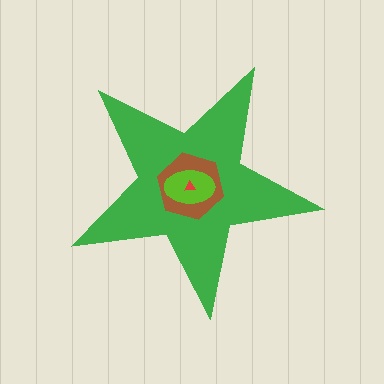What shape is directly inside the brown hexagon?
The lime ellipse.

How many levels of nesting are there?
4.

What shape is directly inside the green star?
The brown hexagon.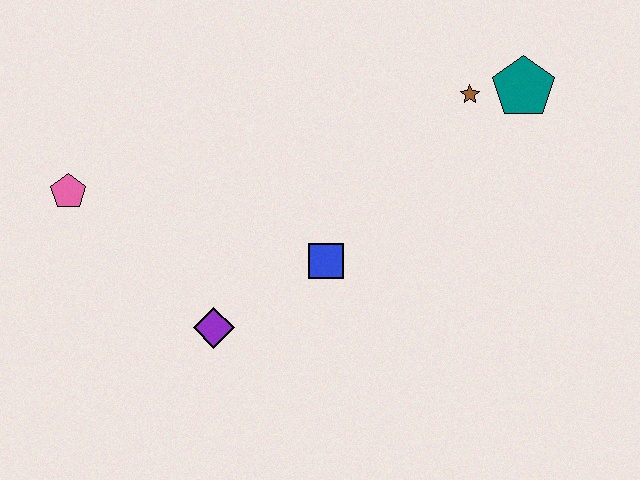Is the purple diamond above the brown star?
No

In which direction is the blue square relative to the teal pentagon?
The blue square is to the left of the teal pentagon.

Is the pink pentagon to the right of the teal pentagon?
No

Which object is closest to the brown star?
The teal pentagon is closest to the brown star.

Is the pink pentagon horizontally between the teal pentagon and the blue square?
No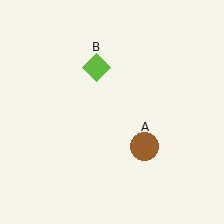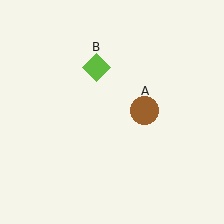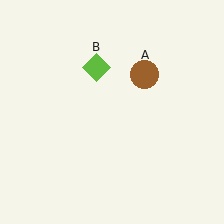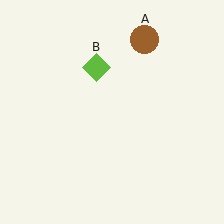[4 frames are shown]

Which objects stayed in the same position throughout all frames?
Lime diamond (object B) remained stationary.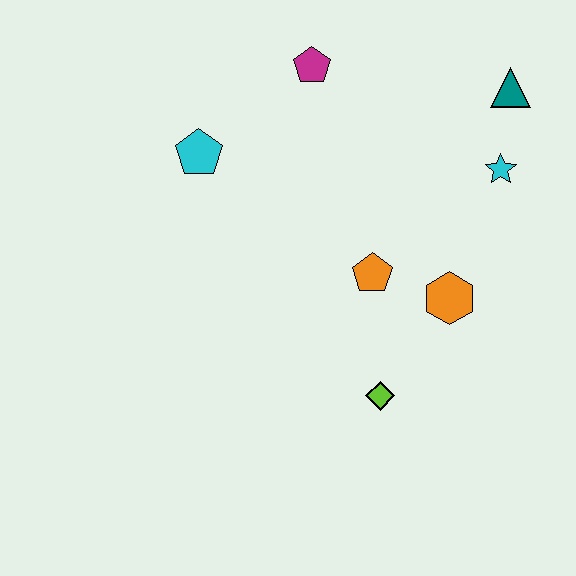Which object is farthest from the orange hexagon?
The cyan pentagon is farthest from the orange hexagon.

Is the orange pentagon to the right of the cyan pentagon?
Yes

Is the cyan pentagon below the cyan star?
No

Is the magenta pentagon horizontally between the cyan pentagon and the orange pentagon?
Yes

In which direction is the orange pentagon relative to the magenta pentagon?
The orange pentagon is below the magenta pentagon.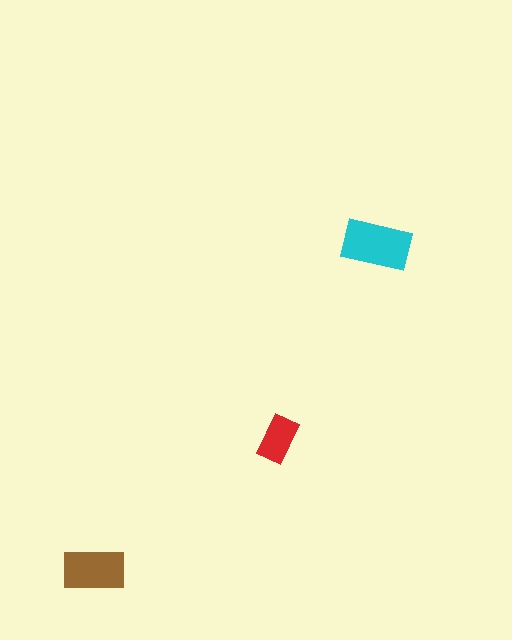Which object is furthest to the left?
The brown rectangle is leftmost.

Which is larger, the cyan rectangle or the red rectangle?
The cyan one.